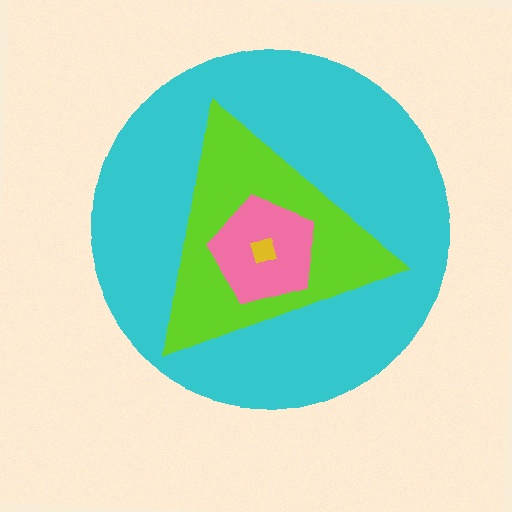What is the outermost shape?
The cyan circle.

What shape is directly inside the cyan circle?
The lime triangle.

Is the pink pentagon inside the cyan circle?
Yes.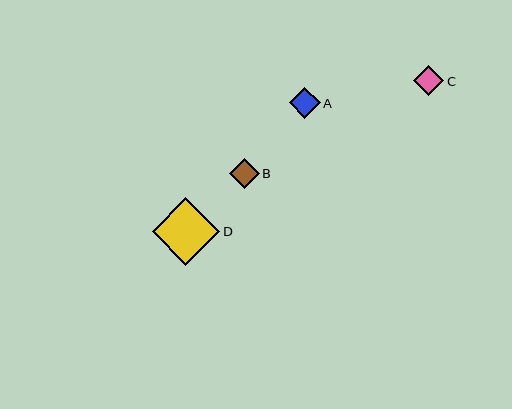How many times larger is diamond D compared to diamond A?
Diamond D is approximately 2.2 times the size of diamond A.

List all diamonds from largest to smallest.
From largest to smallest: D, A, B, C.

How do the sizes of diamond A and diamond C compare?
Diamond A and diamond C are approximately the same size.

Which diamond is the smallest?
Diamond C is the smallest with a size of approximately 30 pixels.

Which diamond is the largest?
Diamond D is the largest with a size of approximately 68 pixels.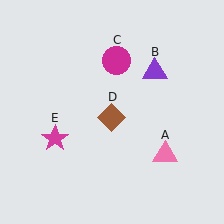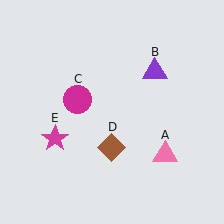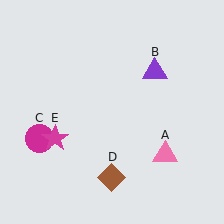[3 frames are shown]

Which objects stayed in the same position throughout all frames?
Pink triangle (object A) and purple triangle (object B) and magenta star (object E) remained stationary.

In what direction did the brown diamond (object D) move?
The brown diamond (object D) moved down.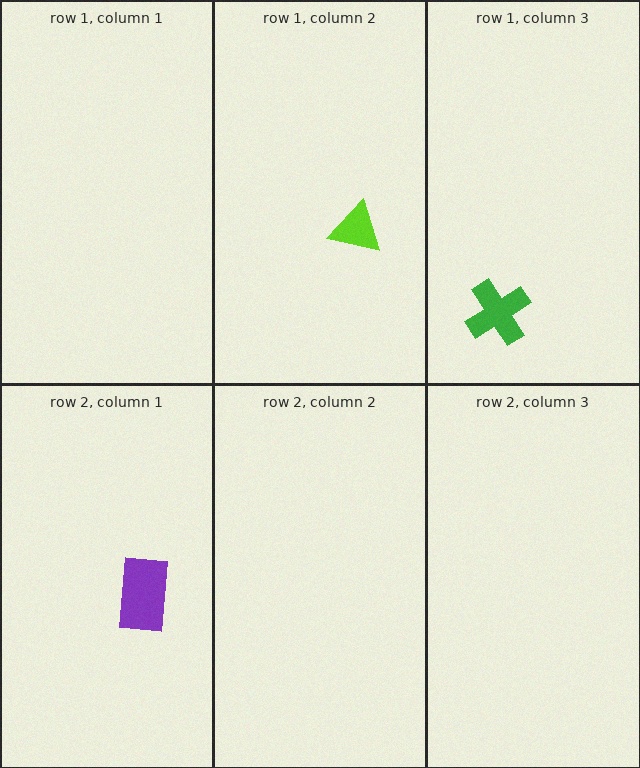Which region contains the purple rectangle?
The row 2, column 1 region.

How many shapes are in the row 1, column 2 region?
1.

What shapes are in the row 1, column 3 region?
The green cross.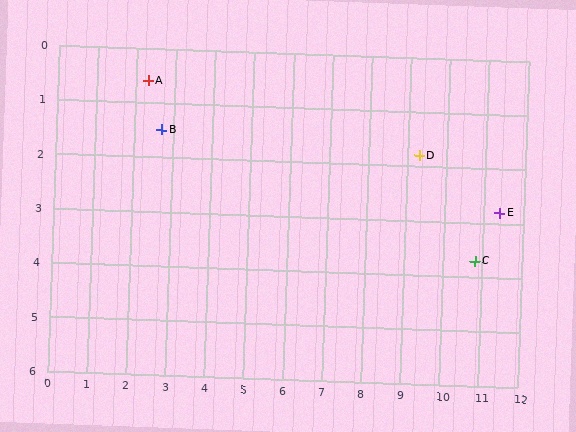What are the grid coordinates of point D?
Point D is at approximately (9.3, 1.8).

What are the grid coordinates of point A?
Point A is at approximately (2.3, 0.6).